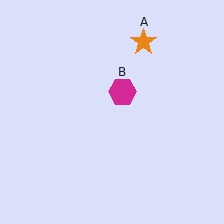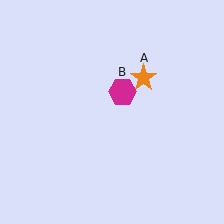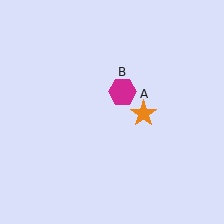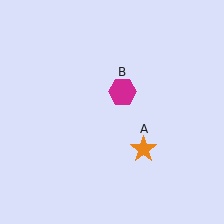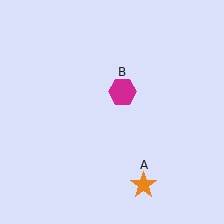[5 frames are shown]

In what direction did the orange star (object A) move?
The orange star (object A) moved down.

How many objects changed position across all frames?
1 object changed position: orange star (object A).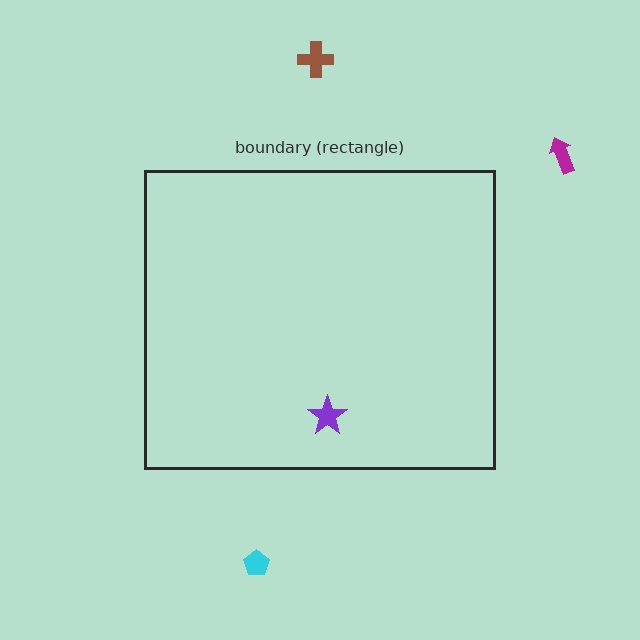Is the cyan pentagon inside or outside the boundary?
Outside.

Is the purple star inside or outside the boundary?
Inside.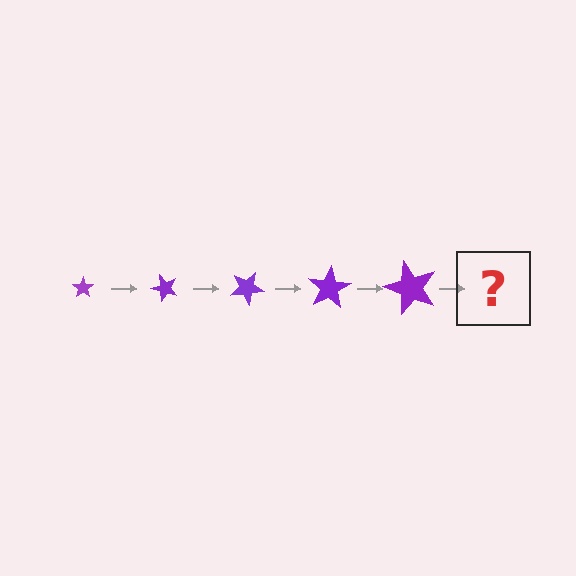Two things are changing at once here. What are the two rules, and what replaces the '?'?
The two rules are that the star grows larger each step and it rotates 50 degrees each step. The '?' should be a star, larger than the previous one and rotated 250 degrees from the start.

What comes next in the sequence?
The next element should be a star, larger than the previous one and rotated 250 degrees from the start.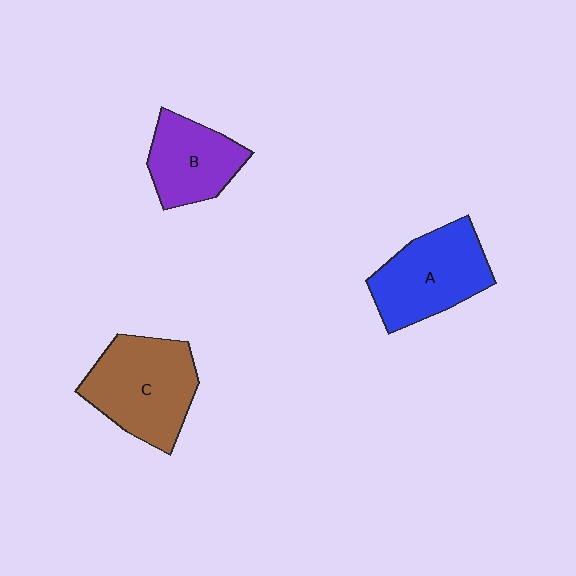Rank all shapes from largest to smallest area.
From largest to smallest: C (brown), A (blue), B (purple).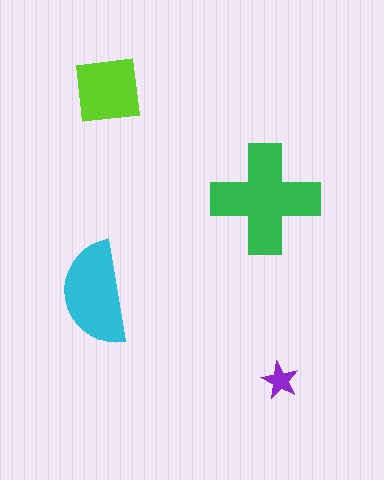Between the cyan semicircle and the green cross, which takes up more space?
The green cross.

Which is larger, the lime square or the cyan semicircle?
The cyan semicircle.